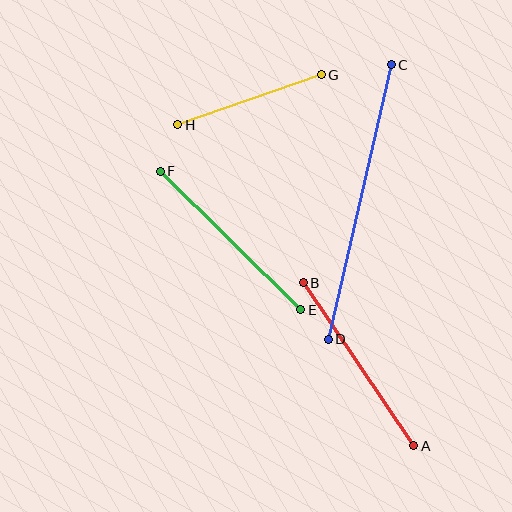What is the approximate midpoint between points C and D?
The midpoint is at approximately (360, 202) pixels.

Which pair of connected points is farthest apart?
Points C and D are farthest apart.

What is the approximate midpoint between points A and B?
The midpoint is at approximately (359, 364) pixels.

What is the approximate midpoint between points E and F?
The midpoint is at approximately (231, 240) pixels.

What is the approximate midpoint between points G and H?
The midpoint is at approximately (249, 100) pixels.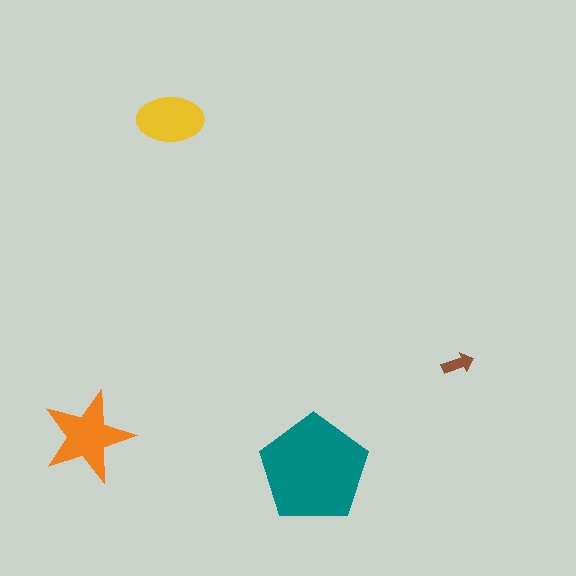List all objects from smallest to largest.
The brown arrow, the yellow ellipse, the orange star, the teal pentagon.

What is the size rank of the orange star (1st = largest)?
2nd.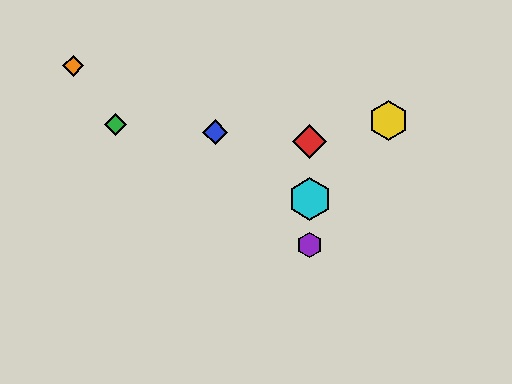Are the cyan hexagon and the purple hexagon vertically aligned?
Yes, both are at x≈310.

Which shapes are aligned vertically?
The red diamond, the purple hexagon, the cyan hexagon are aligned vertically.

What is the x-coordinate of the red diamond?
The red diamond is at x≈310.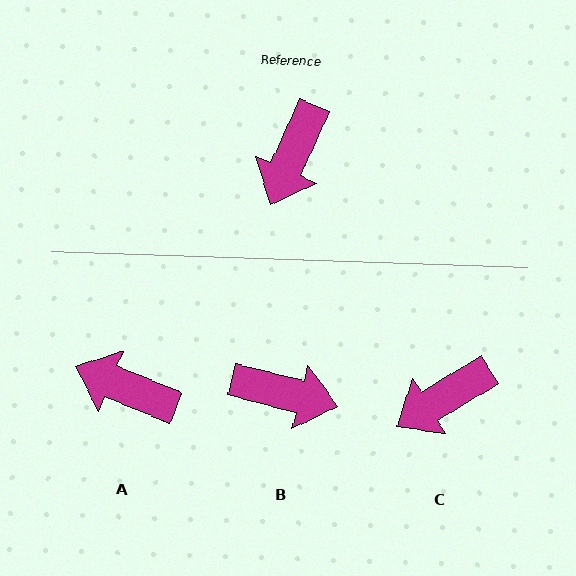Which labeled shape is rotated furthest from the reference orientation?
B, about 100 degrees away.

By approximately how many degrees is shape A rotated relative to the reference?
Approximately 89 degrees clockwise.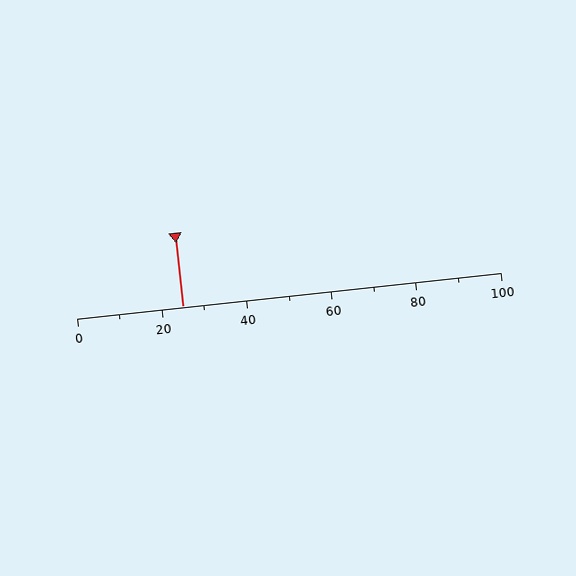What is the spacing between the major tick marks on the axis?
The major ticks are spaced 20 apart.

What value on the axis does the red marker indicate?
The marker indicates approximately 25.